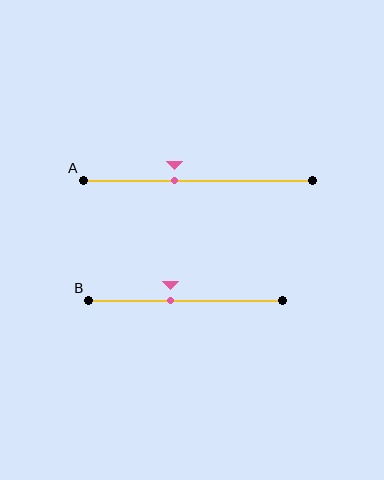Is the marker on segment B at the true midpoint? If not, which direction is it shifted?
No, the marker on segment B is shifted to the left by about 8% of the segment length.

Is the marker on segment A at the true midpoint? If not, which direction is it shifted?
No, the marker on segment A is shifted to the left by about 10% of the segment length.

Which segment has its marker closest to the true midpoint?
Segment B has its marker closest to the true midpoint.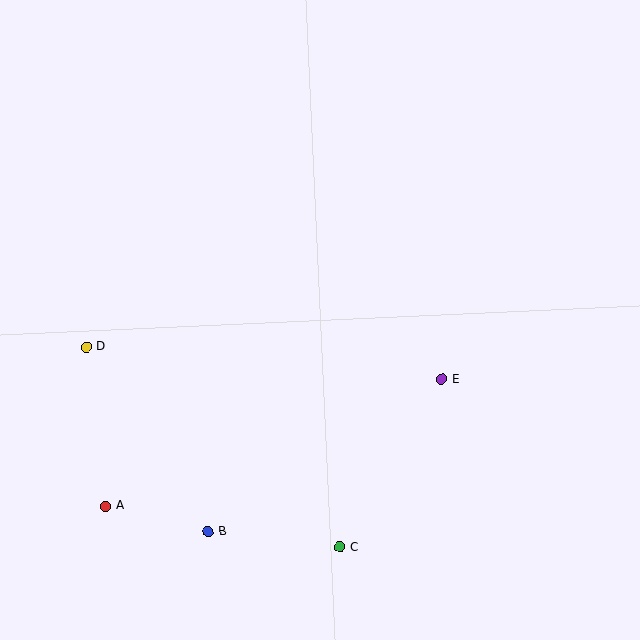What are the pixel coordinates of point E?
Point E is at (442, 379).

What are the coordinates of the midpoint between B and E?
The midpoint between B and E is at (325, 455).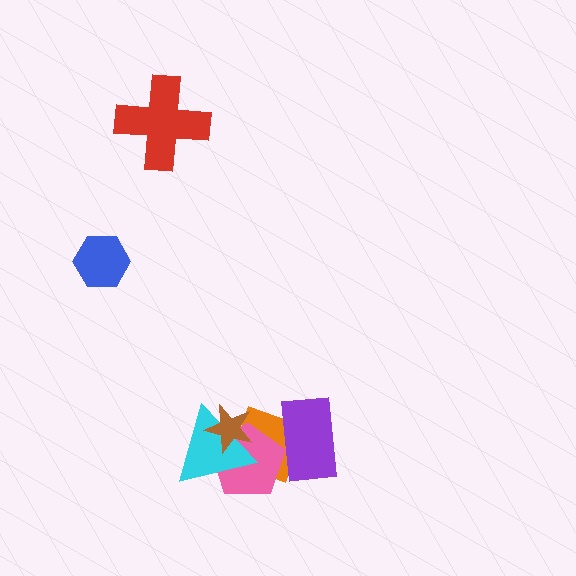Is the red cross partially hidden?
No, no other shape covers it.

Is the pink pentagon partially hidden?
Yes, it is partially covered by another shape.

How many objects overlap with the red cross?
0 objects overlap with the red cross.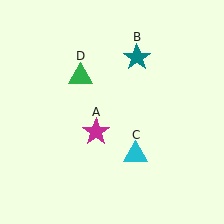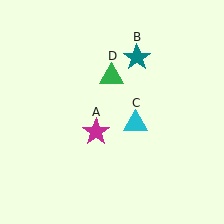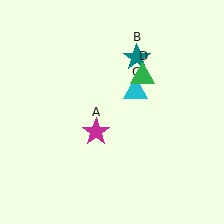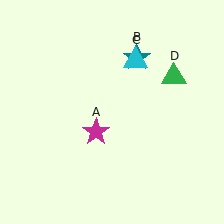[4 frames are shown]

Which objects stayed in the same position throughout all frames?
Magenta star (object A) and teal star (object B) remained stationary.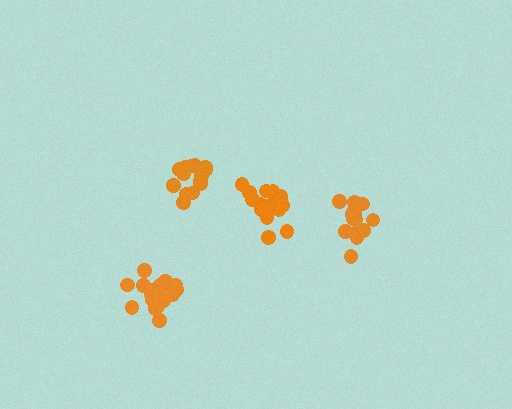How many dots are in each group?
Group 1: 19 dots, Group 2: 19 dots, Group 3: 15 dots, Group 4: 15 dots (68 total).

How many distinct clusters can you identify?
There are 4 distinct clusters.